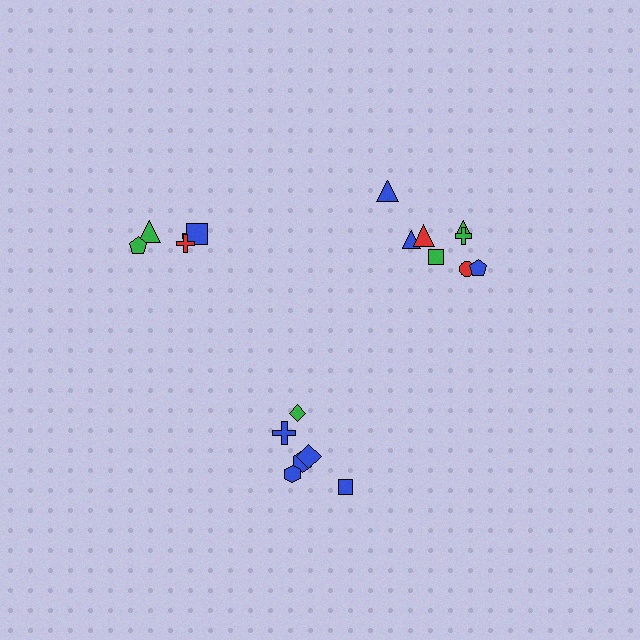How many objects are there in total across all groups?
There are 19 objects.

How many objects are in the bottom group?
There are 6 objects.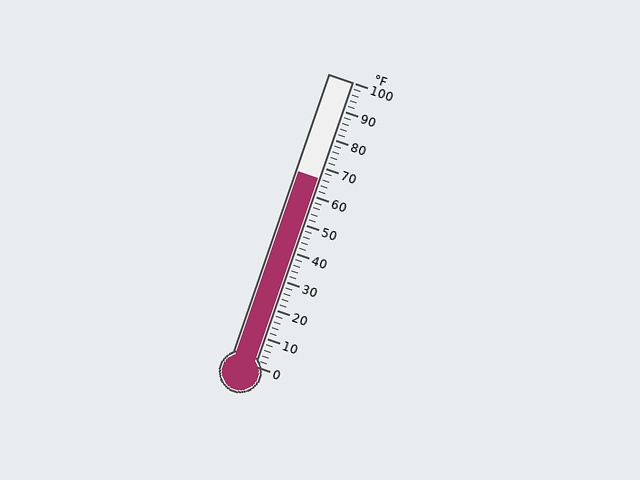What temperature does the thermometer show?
The thermometer shows approximately 66°F.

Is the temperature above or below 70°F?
The temperature is below 70°F.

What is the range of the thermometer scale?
The thermometer scale ranges from 0°F to 100°F.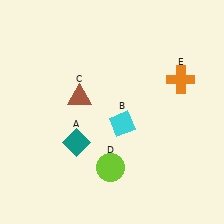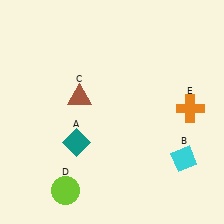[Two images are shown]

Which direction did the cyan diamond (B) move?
The cyan diamond (B) moved right.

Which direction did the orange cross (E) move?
The orange cross (E) moved down.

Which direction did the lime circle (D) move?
The lime circle (D) moved left.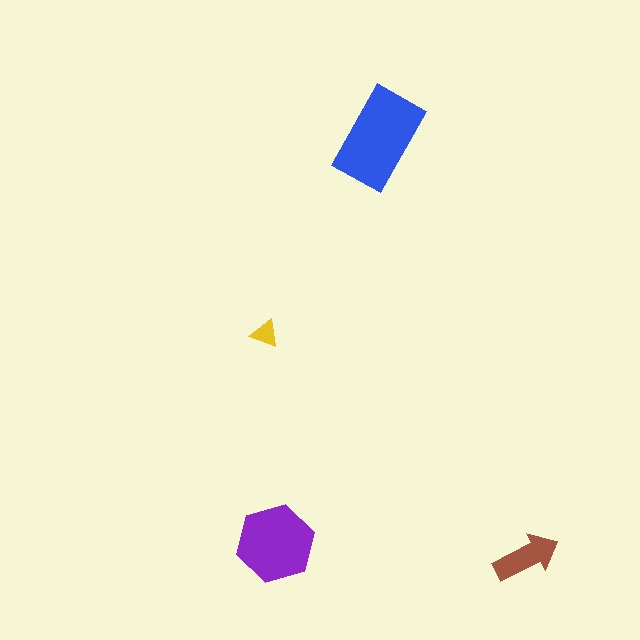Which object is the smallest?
The yellow triangle.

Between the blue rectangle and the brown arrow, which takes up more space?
The blue rectangle.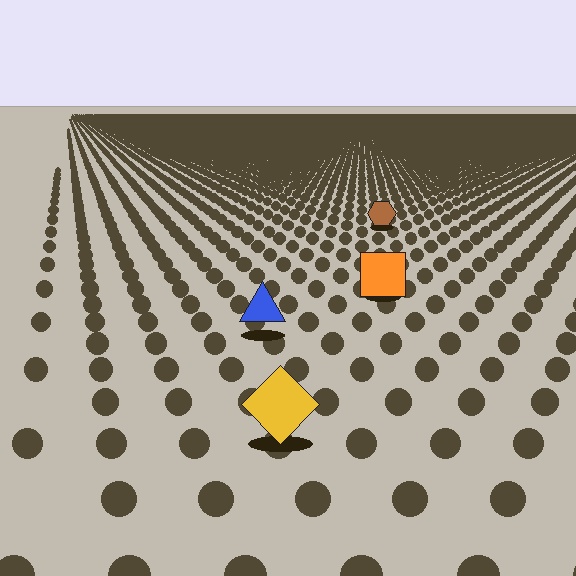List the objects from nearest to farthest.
From nearest to farthest: the yellow diamond, the blue triangle, the orange square, the brown hexagon.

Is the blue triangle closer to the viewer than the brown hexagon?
Yes. The blue triangle is closer — you can tell from the texture gradient: the ground texture is coarser near it.